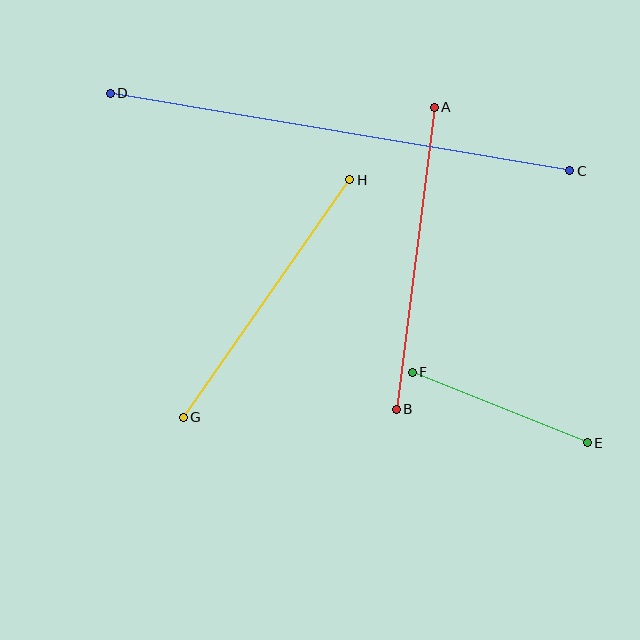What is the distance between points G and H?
The distance is approximately 290 pixels.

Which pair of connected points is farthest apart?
Points C and D are farthest apart.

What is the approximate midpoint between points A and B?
The midpoint is at approximately (415, 258) pixels.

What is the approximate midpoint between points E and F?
The midpoint is at approximately (500, 408) pixels.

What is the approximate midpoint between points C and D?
The midpoint is at approximately (340, 132) pixels.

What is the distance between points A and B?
The distance is approximately 305 pixels.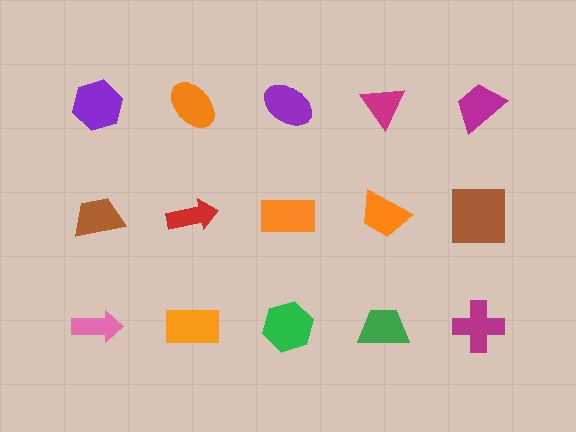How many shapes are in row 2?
5 shapes.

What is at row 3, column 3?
A green hexagon.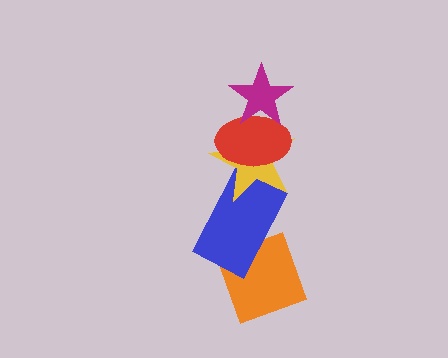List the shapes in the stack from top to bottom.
From top to bottom: the magenta star, the red ellipse, the yellow star, the blue rectangle, the orange diamond.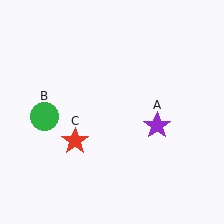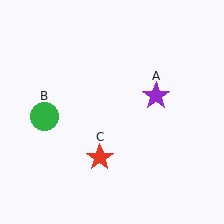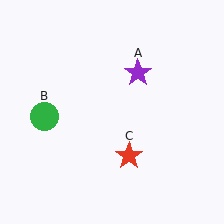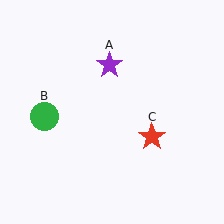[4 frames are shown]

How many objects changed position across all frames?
2 objects changed position: purple star (object A), red star (object C).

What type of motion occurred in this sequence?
The purple star (object A), red star (object C) rotated counterclockwise around the center of the scene.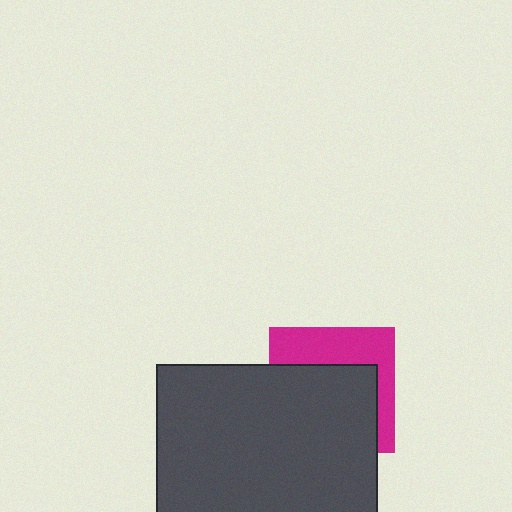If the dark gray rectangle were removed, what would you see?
You would see the complete magenta square.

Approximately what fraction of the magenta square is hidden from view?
Roughly 61% of the magenta square is hidden behind the dark gray rectangle.